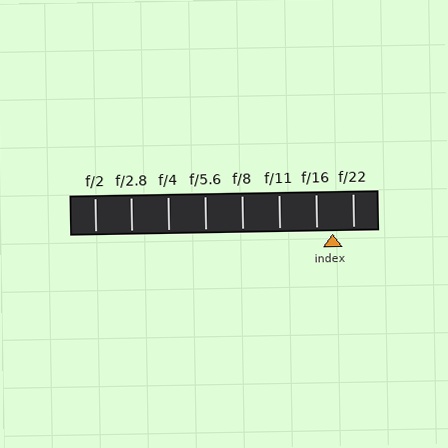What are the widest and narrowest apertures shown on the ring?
The widest aperture shown is f/2 and the narrowest is f/22.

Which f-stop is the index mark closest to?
The index mark is closest to f/16.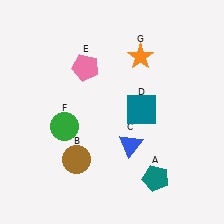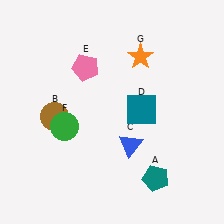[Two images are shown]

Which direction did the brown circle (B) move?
The brown circle (B) moved up.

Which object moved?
The brown circle (B) moved up.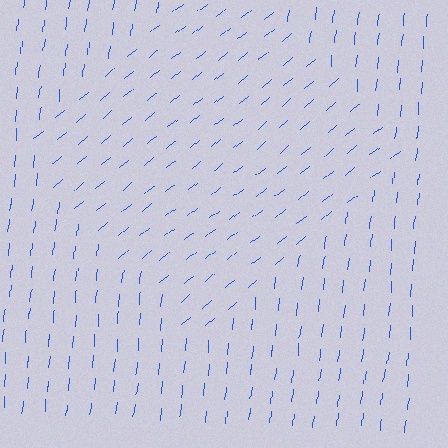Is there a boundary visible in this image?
Yes, there is a texture boundary formed by a change in line orientation.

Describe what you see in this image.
The image is filled with small blue line segments. A diamond region in the image has lines oriented differently from the surrounding lines, creating a visible texture boundary.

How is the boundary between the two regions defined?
The boundary is defined purely by a change in line orientation (approximately 45 degrees difference). All lines are the same color and thickness.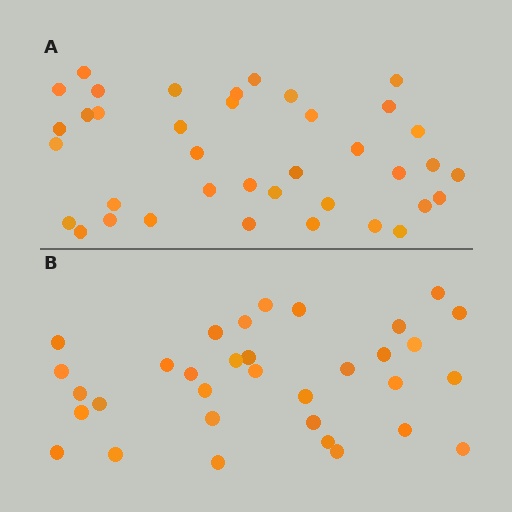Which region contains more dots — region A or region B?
Region A (the top region) has more dots.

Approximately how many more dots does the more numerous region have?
Region A has about 5 more dots than region B.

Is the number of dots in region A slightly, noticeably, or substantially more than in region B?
Region A has only slightly more — the two regions are fairly close. The ratio is roughly 1.2 to 1.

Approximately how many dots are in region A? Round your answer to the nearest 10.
About 40 dots. (The exact count is 38, which rounds to 40.)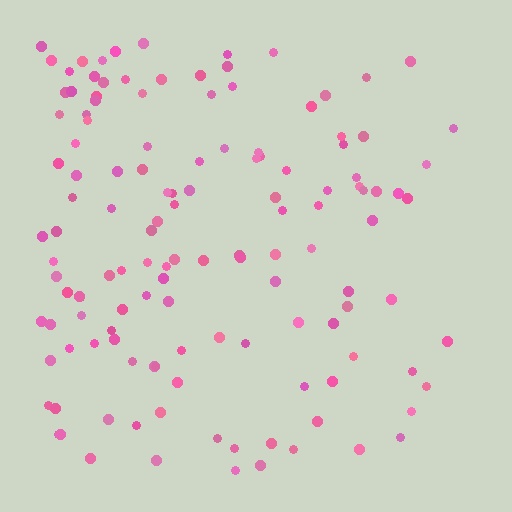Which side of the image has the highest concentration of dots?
The left.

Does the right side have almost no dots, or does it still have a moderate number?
Still a moderate number, just noticeably fewer than the left.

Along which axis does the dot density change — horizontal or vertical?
Horizontal.